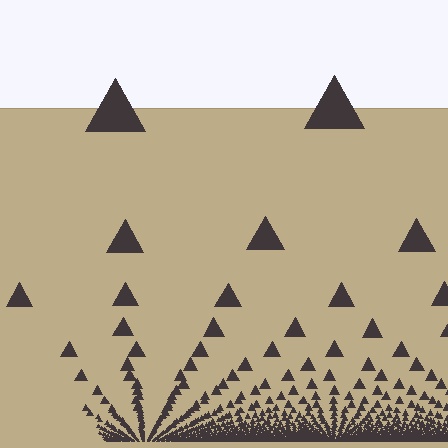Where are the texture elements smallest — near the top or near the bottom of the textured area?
Near the bottom.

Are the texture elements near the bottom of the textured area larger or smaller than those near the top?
Smaller. The gradient is inverted — elements near the bottom are smaller and denser.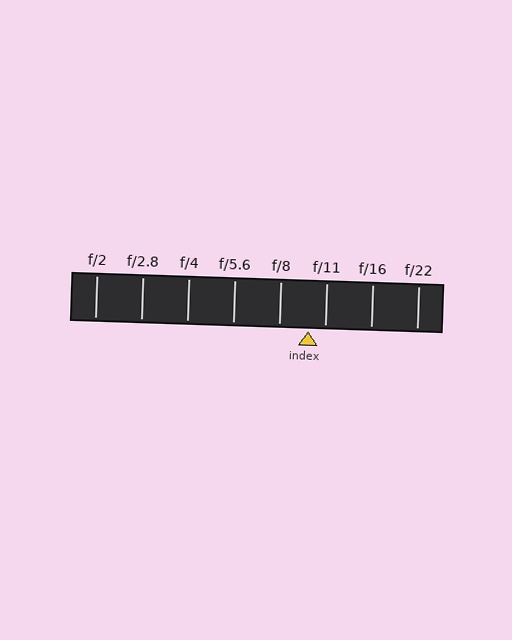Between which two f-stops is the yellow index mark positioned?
The index mark is between f/8 and f/11.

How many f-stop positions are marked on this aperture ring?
There are 8 f-stop positions marked.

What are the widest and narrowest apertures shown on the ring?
The widest aperture shown is f/2 and the narrowest is f/22.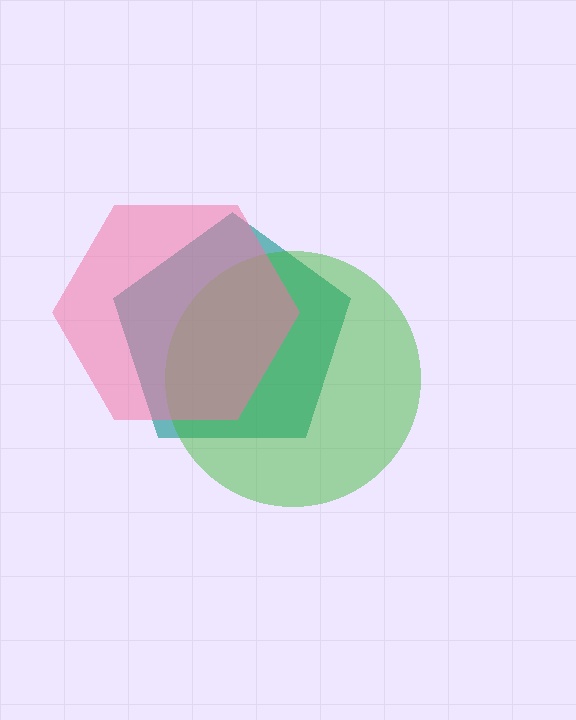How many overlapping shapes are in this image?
There are 3 overlapping shapes in the image.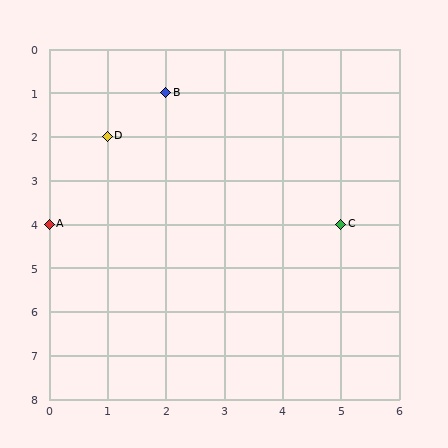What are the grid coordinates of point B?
Point B is at grid coordinates (2, 1).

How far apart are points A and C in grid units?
Points A and C are 5 columns apart.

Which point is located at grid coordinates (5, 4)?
Point C is at (5, 4).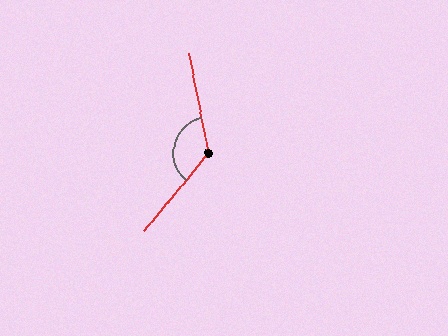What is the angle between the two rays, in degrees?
Approximately 129 degrees.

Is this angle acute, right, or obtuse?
It is obtuse.